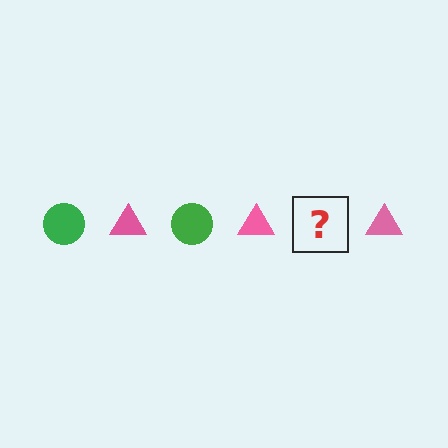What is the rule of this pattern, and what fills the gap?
The rule is that the pattern alternates between green circle and pink triangle. The gap should be filled with a green circle.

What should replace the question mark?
The question mark should be replaced with a green circle.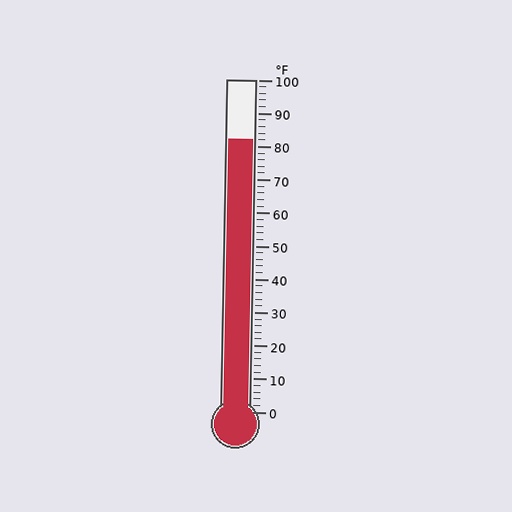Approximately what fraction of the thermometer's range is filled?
The thermometer is filled to approximately 80% of its range.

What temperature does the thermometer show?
The thermometer shows approximately 82°F.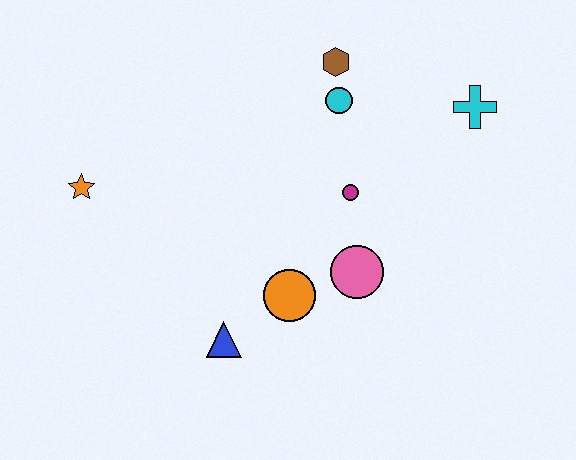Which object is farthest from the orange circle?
The cyan cross is farthest from the orange circle.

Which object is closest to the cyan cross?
The cyan circle is closest to the cyan cross.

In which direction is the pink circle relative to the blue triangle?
The pink circle is to the right of the blue triangle.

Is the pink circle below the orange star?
Yes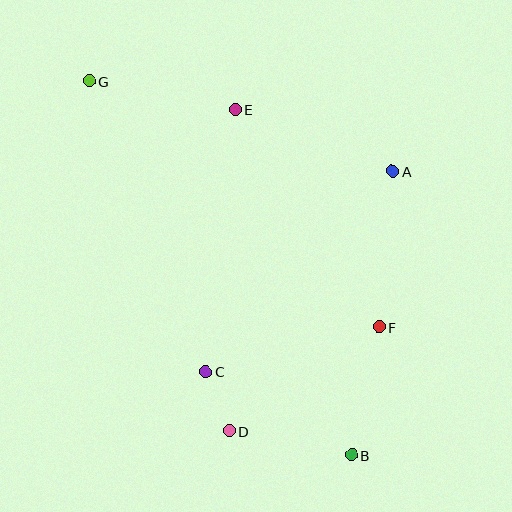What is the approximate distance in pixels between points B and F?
The distance between B and F is approximately 131 pixels.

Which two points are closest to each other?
Points C and D are closest to each other.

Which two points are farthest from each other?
Points B and G are farthest from each other.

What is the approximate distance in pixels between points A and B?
The distance between A and B is approximately 287 pixels.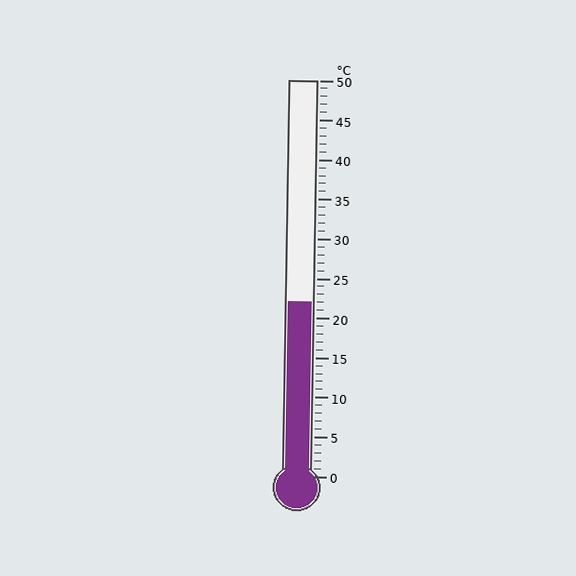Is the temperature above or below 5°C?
The temperature is above 5°C.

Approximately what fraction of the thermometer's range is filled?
The thermometer is filled to approximately 45% of its range.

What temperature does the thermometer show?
The thermometer shows approximately 22°C.